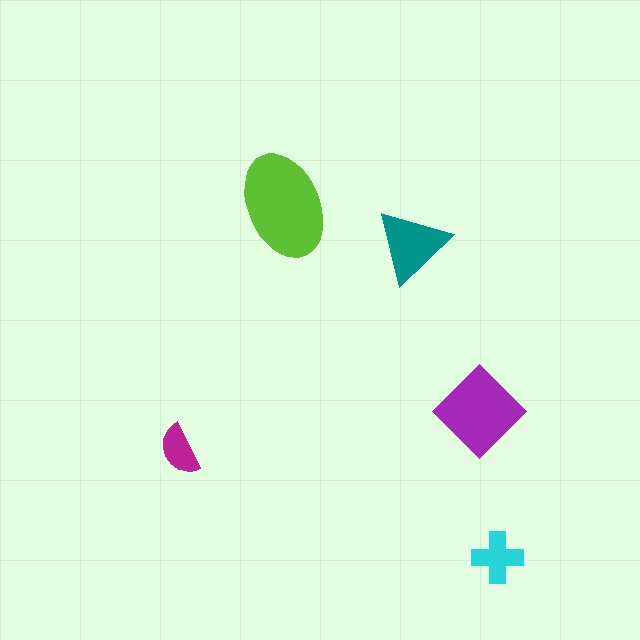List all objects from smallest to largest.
The magenta semicircle, the cyan cross, the teal triangle, the purple diamond, the lime ellipse.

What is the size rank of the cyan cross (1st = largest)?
4th.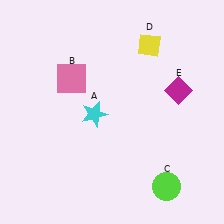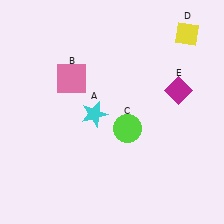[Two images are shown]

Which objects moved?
The objects that moved are: the lime circle (C), the yellow diamond (D).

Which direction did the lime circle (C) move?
The lime circle (C) moved up.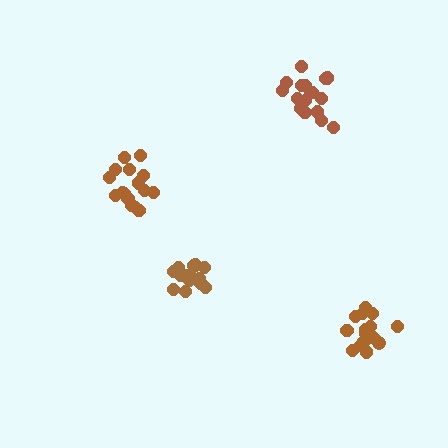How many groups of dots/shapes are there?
There are 4 groups.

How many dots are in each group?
Group 1: 15 dots, Group 2: 17 dots, Group 3: 17 dots, Group 4: 16 dots (65 total).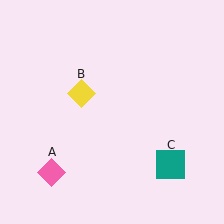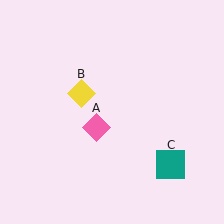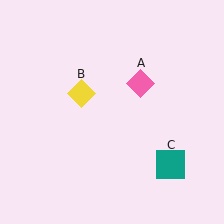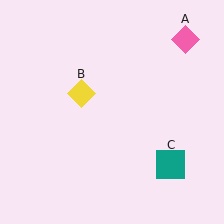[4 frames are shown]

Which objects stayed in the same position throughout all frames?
Yellow diamond (object B) and teal square (object C) remained stationary.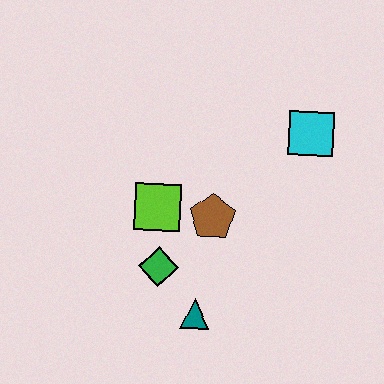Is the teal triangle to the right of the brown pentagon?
No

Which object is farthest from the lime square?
The cyan square is farthest from the lime square.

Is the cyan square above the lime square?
Yes